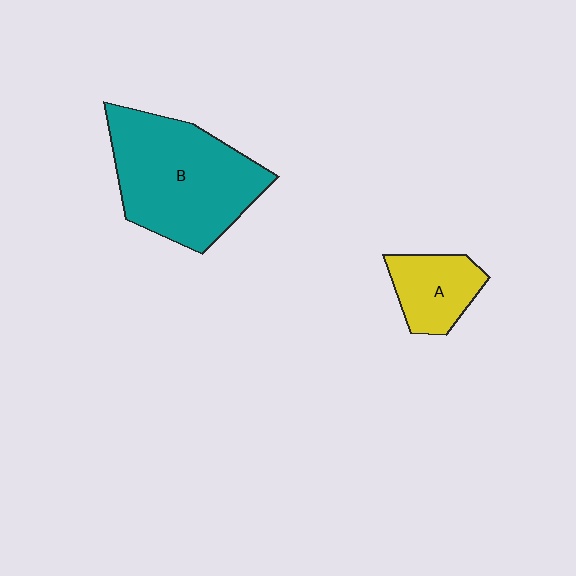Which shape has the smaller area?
Shape A (yellow).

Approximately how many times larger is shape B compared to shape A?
Approximately 2.5 times.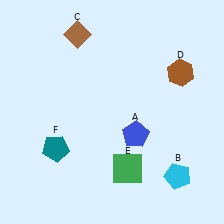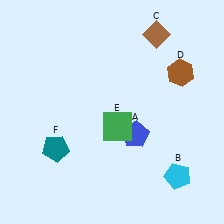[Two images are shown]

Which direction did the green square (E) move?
The green square (E) moved up.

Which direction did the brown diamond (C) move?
The brown diamond (C) moved right.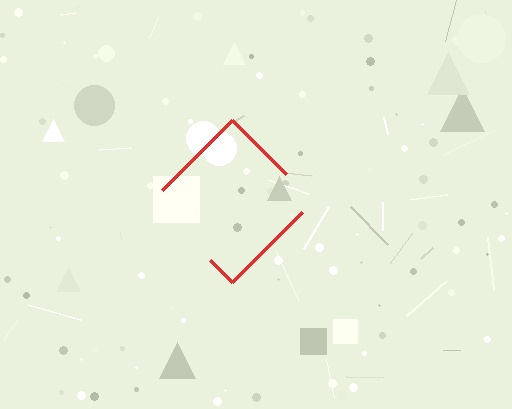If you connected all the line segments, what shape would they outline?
They would outline a diamond.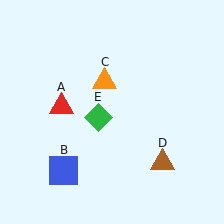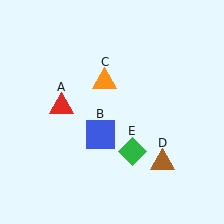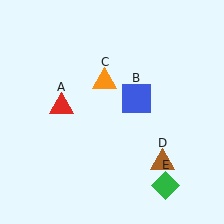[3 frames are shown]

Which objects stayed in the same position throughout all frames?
Red triangle (object A) and orange triangle (object C) and brown triangle (object D) remained stationary.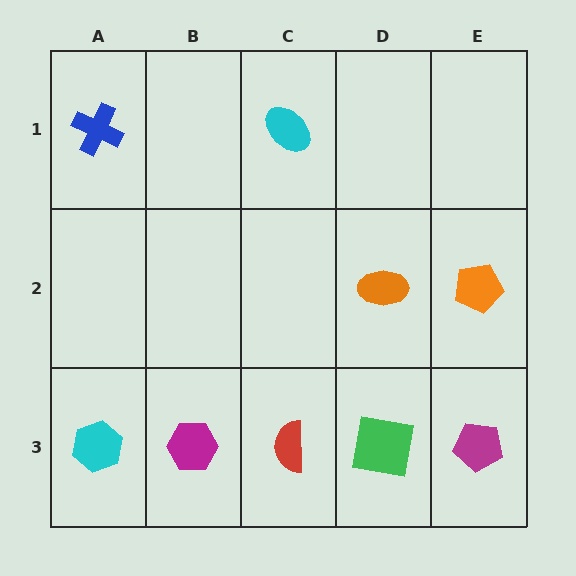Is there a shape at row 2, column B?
No, that cell is empty.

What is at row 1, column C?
A cyan ellipse.